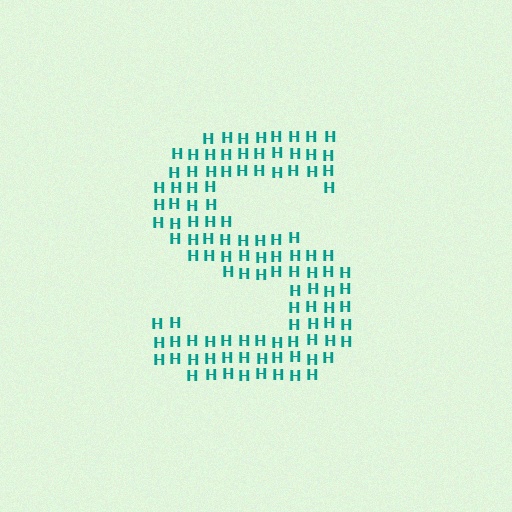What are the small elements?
The small elements are letter H's.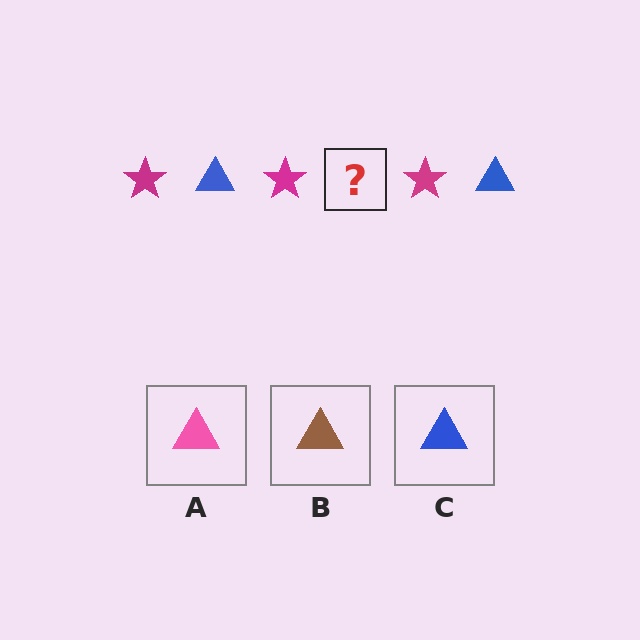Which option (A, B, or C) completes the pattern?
C.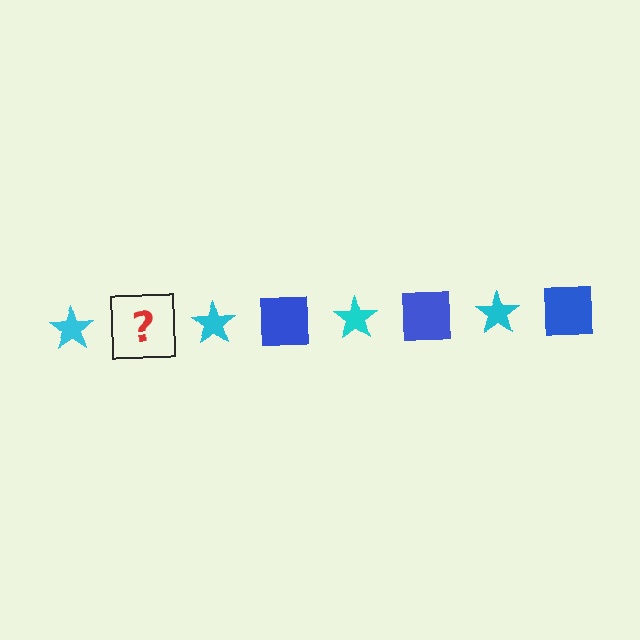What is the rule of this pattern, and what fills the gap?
The rule is that the pattern alternates between cyan star and blue square. The gap should be filled with a blue square.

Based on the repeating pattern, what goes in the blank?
The blank should be a blue square.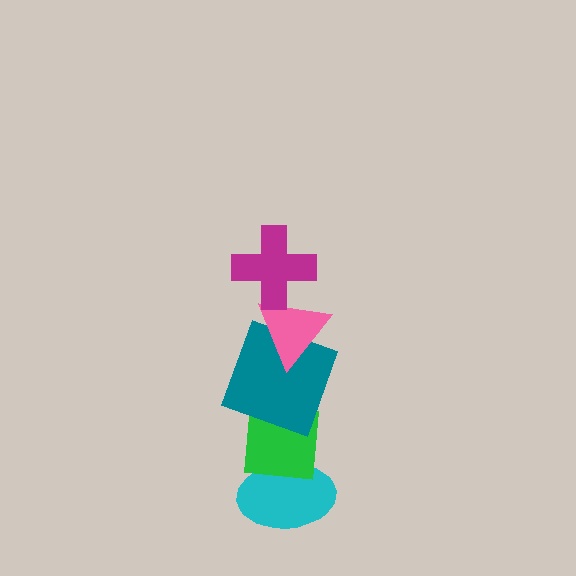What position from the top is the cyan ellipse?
The cyan ellipse is 5th from the top.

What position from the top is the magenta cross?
The magenta cross is 1st from the top.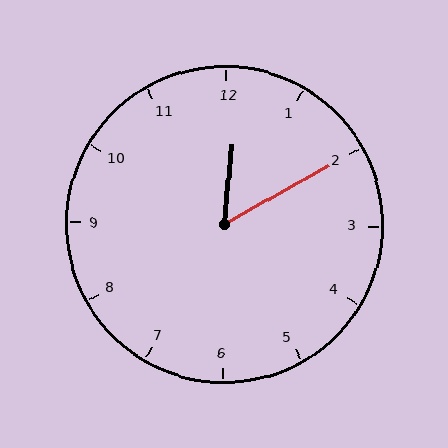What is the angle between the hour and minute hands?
Approximately 55 degrees.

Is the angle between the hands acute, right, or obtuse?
It is acute.